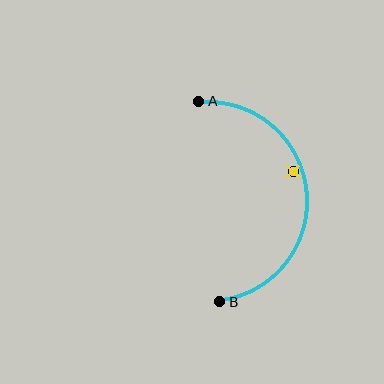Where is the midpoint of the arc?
The arc midpoint is the point on the curve farthest from the straight line joining A and B. It sits to the right of that line.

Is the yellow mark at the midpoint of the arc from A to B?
No — the yellow mark does not lie on the arc at all. It sits slightly inside the curve.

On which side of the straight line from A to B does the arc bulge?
The arc bulges to the right of the straight line connecting A and B.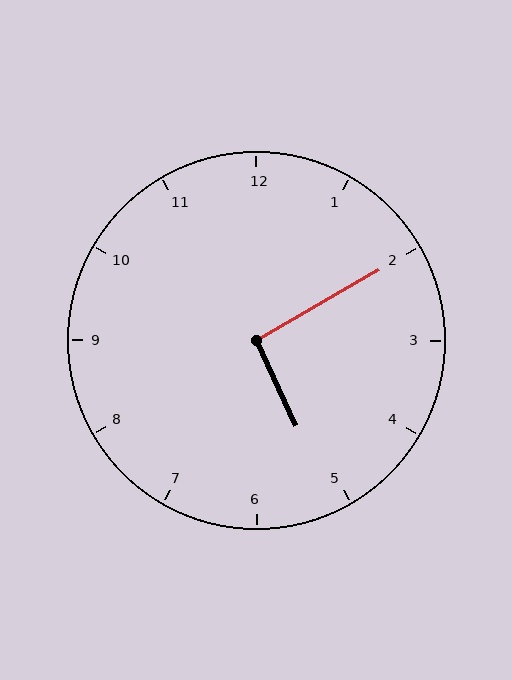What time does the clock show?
5:10.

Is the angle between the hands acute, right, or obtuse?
It is right.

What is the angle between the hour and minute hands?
Approximately 95 degrees.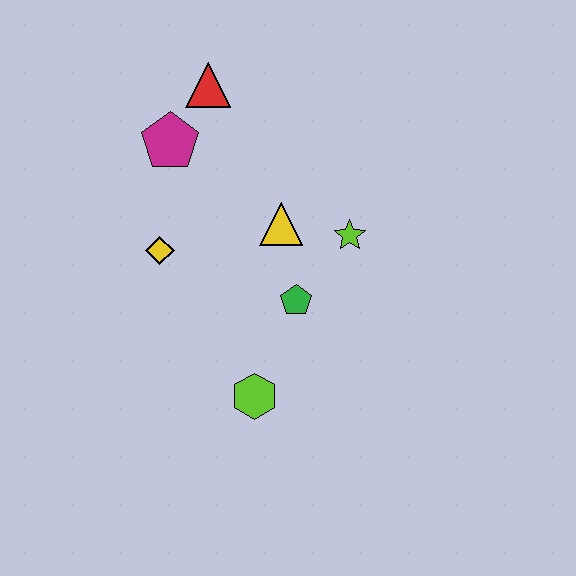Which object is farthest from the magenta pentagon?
The lime hexagon is farthest from the magenta pentagon.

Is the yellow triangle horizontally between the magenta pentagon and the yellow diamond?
No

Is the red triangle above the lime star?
Yes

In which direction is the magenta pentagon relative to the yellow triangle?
The magenta pentagon is to the left of the yellow triangle.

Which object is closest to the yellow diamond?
The magenta pentagon is closest to the yellow diamond.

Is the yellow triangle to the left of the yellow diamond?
No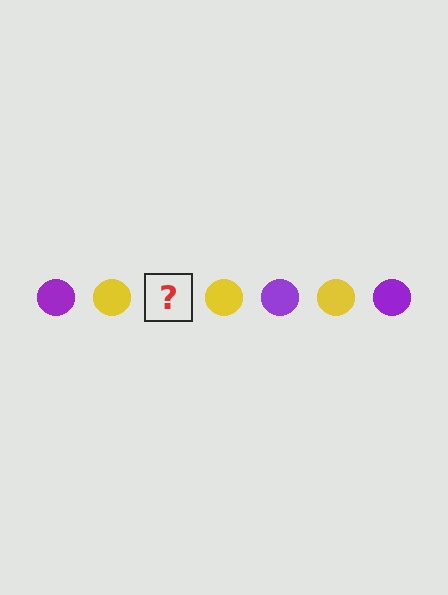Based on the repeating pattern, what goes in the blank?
The blank should be a purple circle.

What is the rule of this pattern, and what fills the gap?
The rule is that the pattern cycles through purple, yellow circles. The gap should be filled with a purple circle.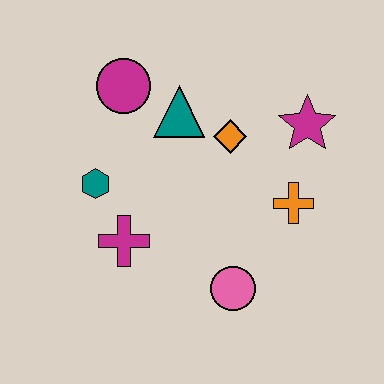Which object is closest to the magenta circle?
The teal triangle is closest to the magenta circle.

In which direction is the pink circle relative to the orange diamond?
The pink circle is below the orange diamond.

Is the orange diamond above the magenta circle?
No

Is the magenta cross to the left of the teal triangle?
Yes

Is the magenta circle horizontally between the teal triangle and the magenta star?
No